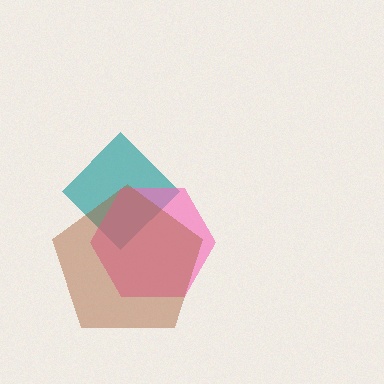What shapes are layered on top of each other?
The layered shapes are: a teal diamond, a pink hexagon, a brown pentagon.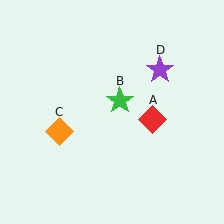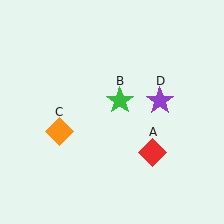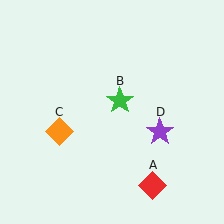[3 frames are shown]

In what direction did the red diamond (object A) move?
The red diamond (object A) moved down.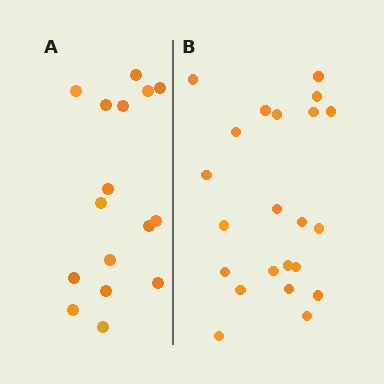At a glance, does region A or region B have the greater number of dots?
Region B (the right region) has more dots.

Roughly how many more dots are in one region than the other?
Region B has about 6 more dots than region A.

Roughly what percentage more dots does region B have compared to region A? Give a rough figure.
About 40% more.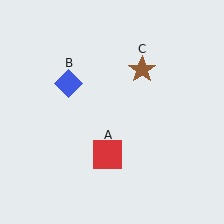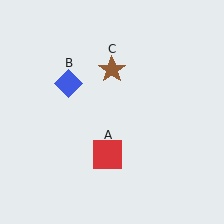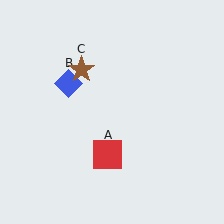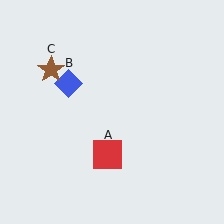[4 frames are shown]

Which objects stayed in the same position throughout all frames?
Red square (object A) and blue diamond (object B) remained stationary.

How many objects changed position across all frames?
1 object changed position: brown star (object C).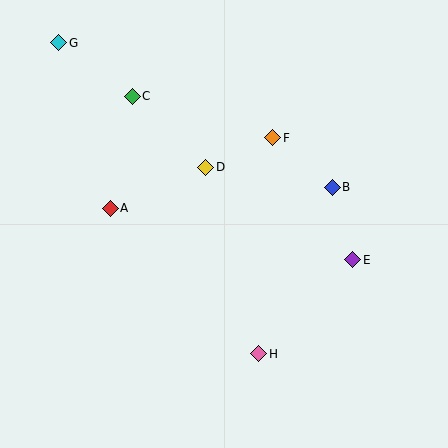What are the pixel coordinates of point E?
Point E is at (353, 260).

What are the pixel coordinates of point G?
Point G is at (59, 43).